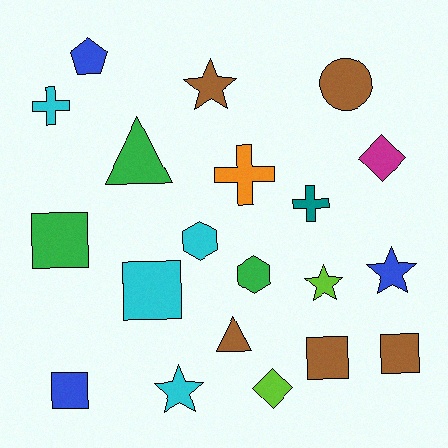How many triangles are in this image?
There are 2 triangles.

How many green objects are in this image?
There are 3 green objects.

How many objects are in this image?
There are 20 objects.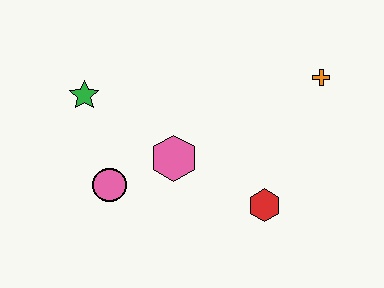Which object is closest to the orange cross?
The red hexagon is closest to the orange cross.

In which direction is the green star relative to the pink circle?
The green star is above the pink circle.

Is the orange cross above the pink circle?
Yes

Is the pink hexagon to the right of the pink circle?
Yes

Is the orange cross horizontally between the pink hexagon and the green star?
No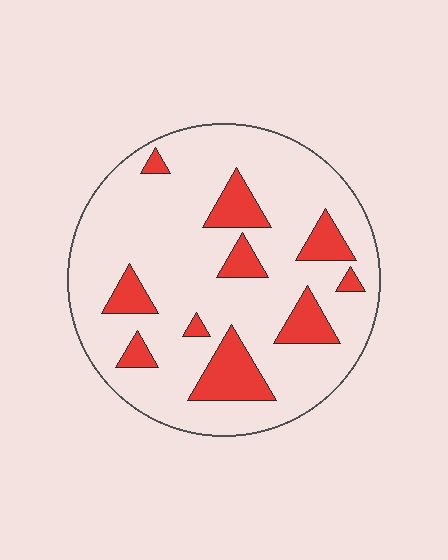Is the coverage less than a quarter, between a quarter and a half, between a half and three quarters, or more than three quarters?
Less than a quarter.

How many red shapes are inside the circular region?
10.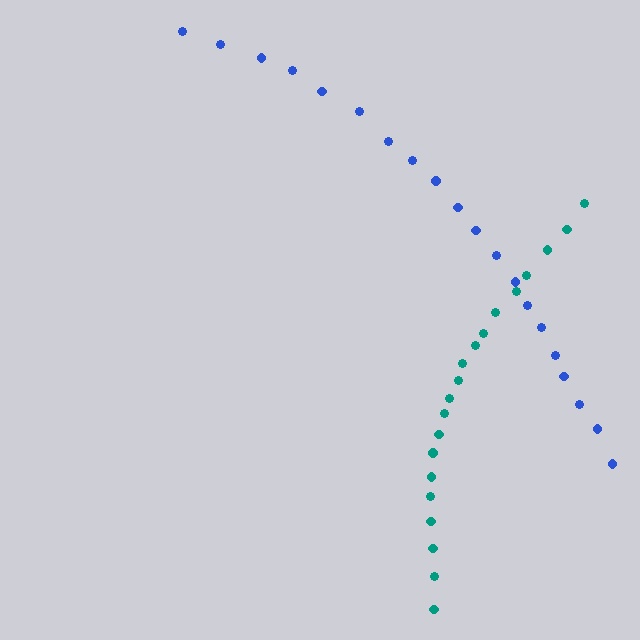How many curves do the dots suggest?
There are 2 distinct paths.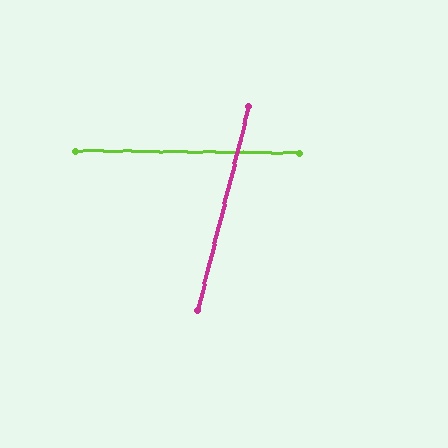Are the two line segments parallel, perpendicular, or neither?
Neither parallel nor perpendicular — they differ by about 77°.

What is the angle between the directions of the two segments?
Approximately 77 degrees.